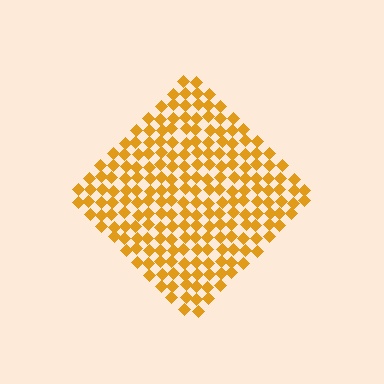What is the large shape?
The large shape is a diamond.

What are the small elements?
The small elements are diamonds.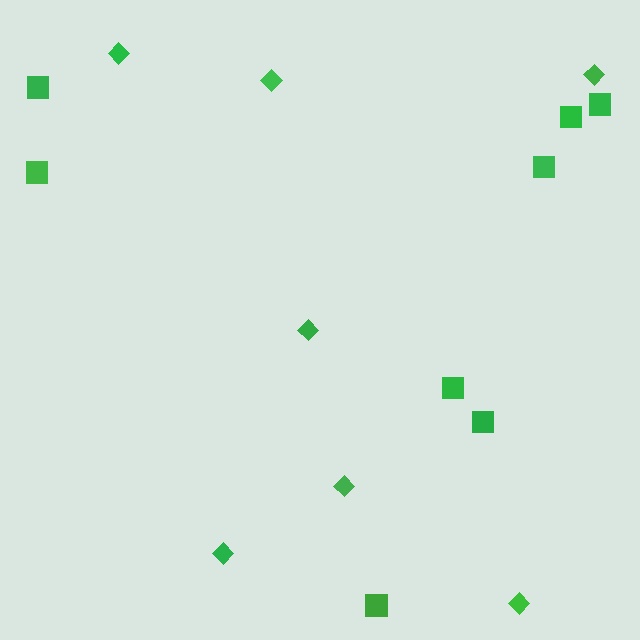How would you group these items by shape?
There are 2 groups: one group of squares (8) and one group of diamonds (7).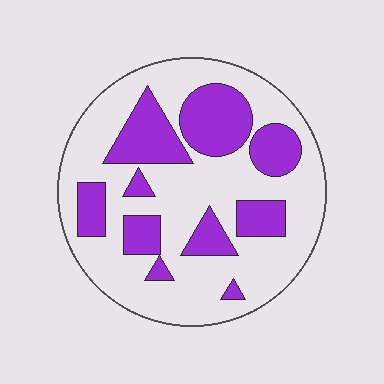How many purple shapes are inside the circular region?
10.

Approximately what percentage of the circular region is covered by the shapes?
Approximately 30%.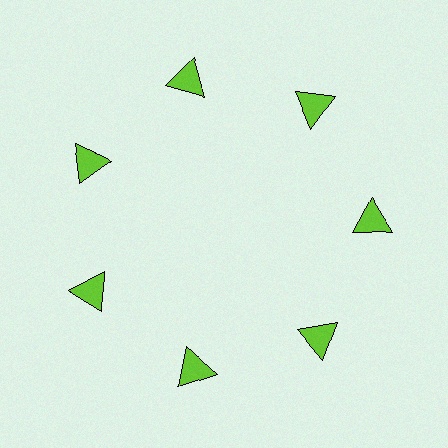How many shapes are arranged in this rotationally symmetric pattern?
There are 7 shapes, arranged in 7 groups of 1.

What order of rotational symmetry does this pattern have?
This pattern has 7-fold rotational symmetry.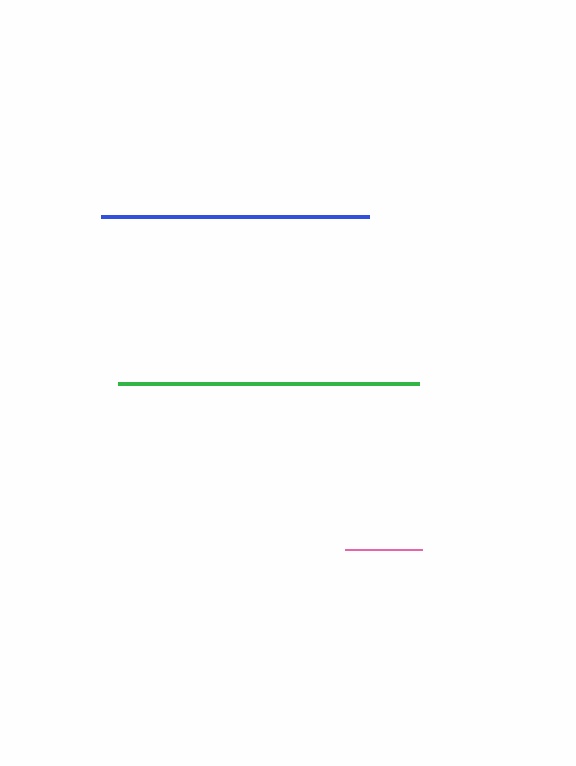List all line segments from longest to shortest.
From longest to shortest: green, blue, pink.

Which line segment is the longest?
The green line is the longest at approximately 301 pixels.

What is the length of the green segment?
The green segment is approximately 301 pixels long.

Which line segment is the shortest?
The pink line is the shortest at approximately 77 pixels.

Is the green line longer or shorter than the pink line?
The green line is longer than the pink line.